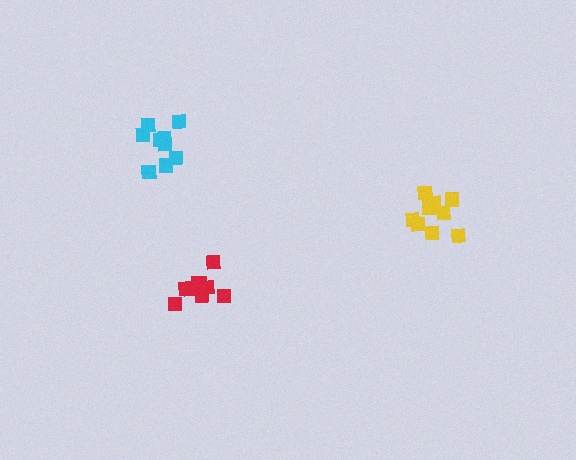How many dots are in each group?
Group 1: 9 dots, Group 2: 9 dots, Group 3: 9 dots (27 total).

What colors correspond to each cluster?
The clusters are colored: red, yellow, cyan.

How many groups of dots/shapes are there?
There are 3 groups.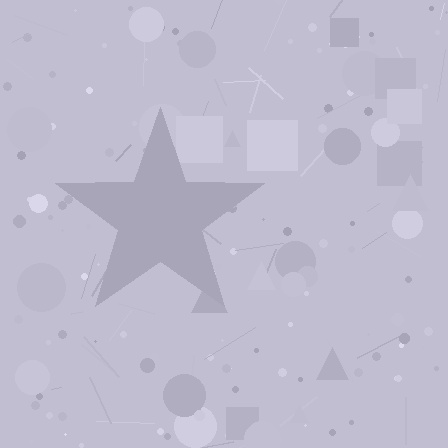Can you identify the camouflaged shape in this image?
The camouflaged shape is a star.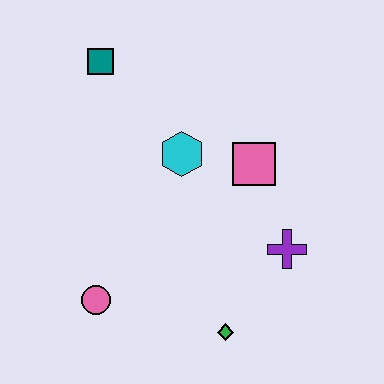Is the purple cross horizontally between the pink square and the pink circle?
No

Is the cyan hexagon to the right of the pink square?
No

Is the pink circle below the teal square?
Yes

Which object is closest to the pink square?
The cyan hexagon is closest to the pink square.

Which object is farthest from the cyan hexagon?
The green diamond is farthest from the cyan hexagon.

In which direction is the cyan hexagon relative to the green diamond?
The cyan hexagon is above the green diamond.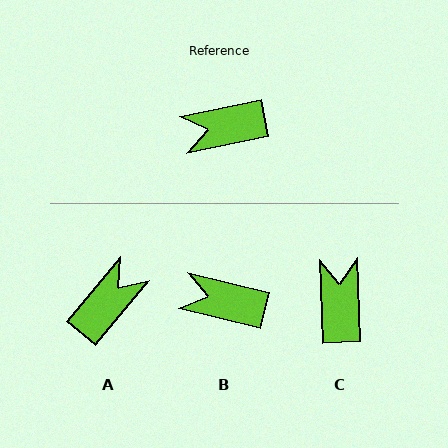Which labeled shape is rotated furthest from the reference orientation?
A, about 141 degrees away.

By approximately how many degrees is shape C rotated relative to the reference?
Approximately 99 degrees clockwise.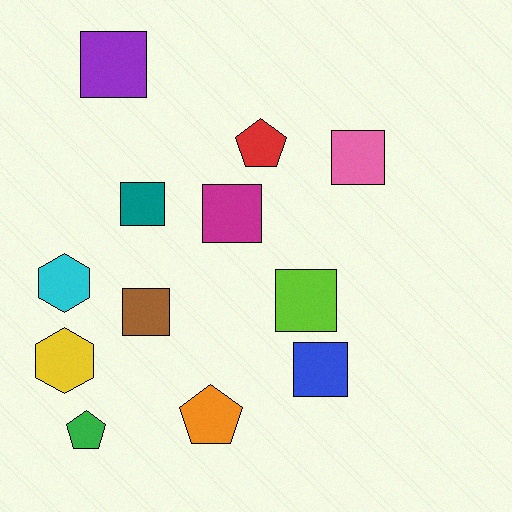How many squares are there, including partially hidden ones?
There are 7 squares.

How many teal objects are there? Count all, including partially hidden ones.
There is 1 teal object.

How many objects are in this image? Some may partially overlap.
There are 12 objects.